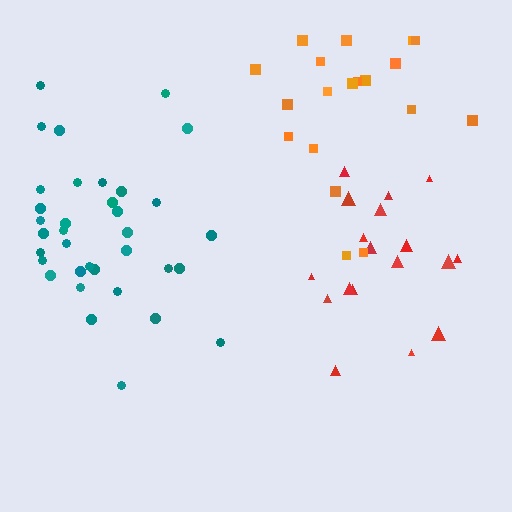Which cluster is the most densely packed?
Teal.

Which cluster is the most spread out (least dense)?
Orange.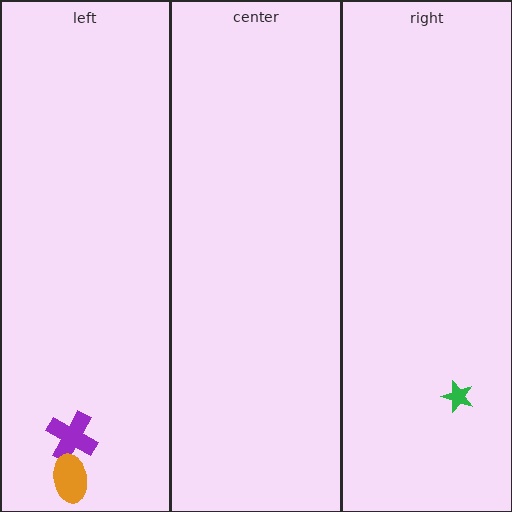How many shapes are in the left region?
2.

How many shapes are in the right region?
1.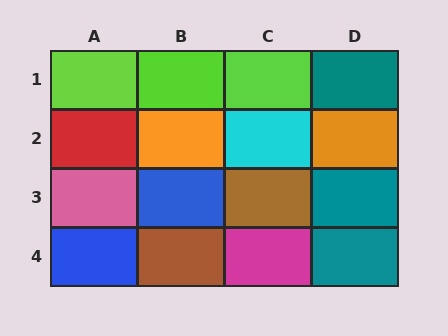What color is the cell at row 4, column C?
Magenta.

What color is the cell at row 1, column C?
Lime.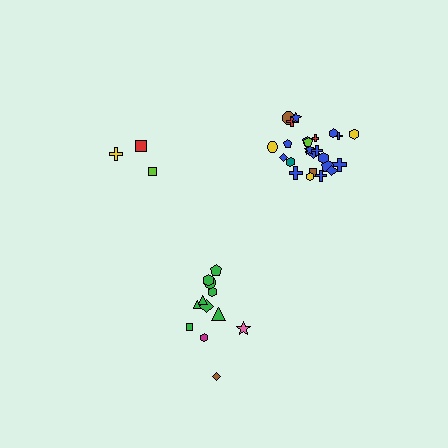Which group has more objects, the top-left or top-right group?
The top-right group.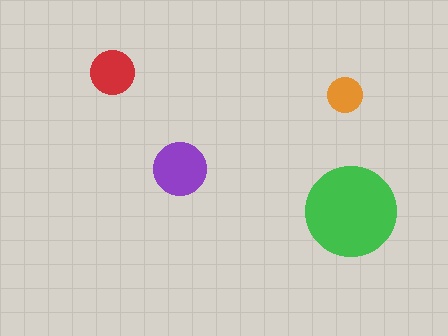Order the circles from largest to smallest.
the green one, the purple one, the red one, the orange one.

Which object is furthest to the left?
The red circle is leftmost.